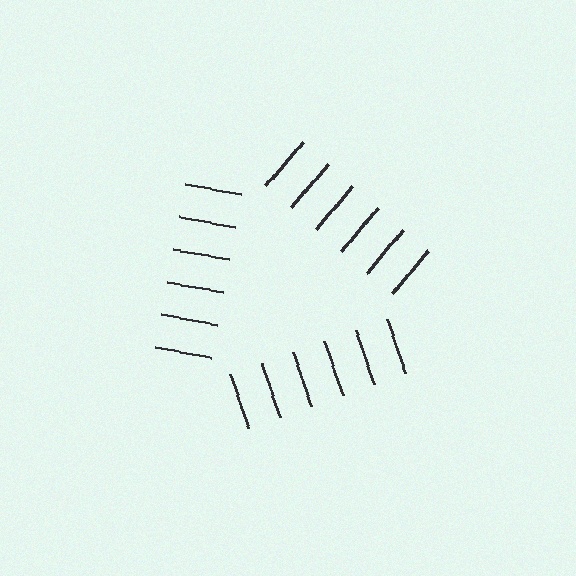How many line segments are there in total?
18 — 6 along each of the 3 edges.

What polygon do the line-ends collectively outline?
An illusory triangle — the line segments terminate on its edges but no continuous stroke is drawn.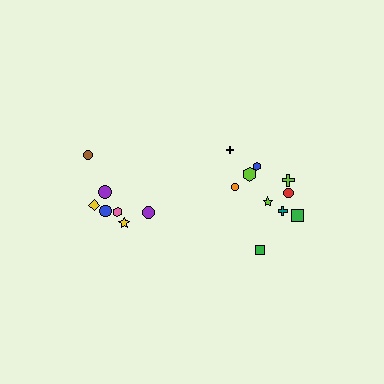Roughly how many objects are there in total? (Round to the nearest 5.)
Roughly 15 objects in total.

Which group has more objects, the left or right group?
The right group.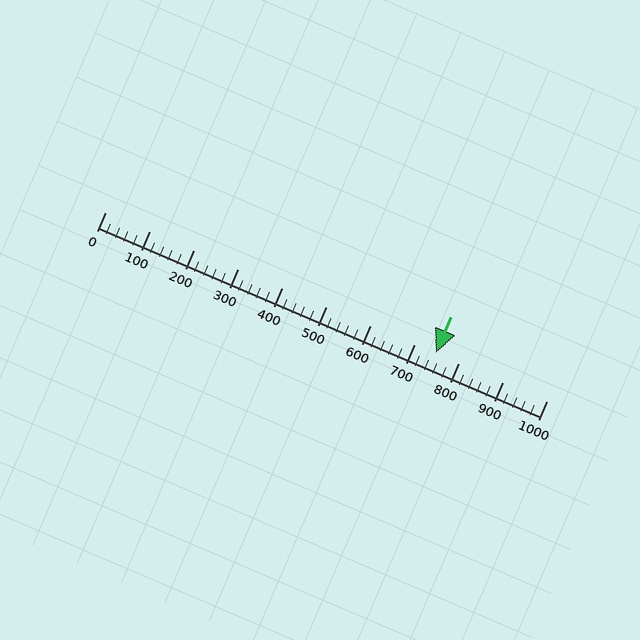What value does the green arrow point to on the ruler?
The green arrow points to approximately 749.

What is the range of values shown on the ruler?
The ruler shows values from 0 to 1000.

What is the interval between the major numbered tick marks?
The major tick marks are spaced 100 units apart.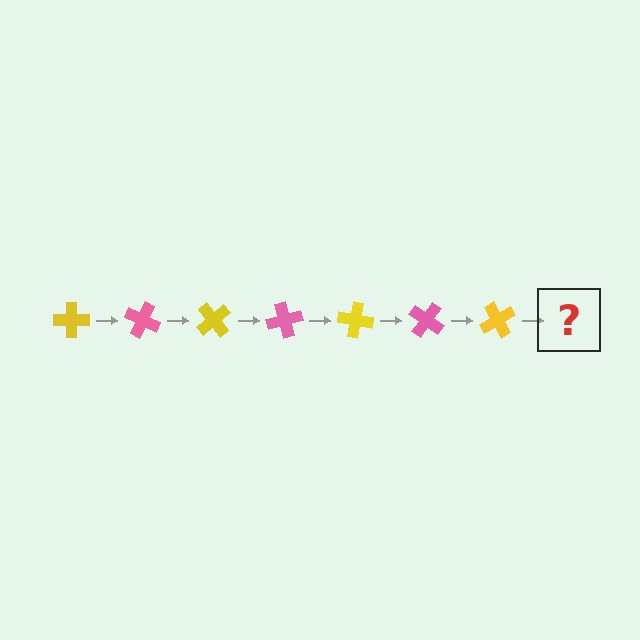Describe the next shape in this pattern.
It should be a pink cross, rotated 175 degrees from the start.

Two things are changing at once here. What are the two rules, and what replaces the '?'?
The two rules are that it rotates 25 degrees each step and the color cycles through yellow and pink. The '?' should be a pink cross, rotated 175 degrees from the start.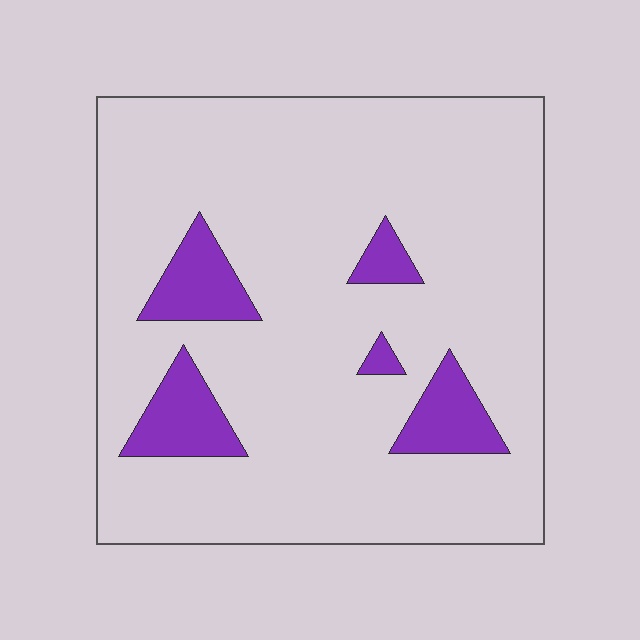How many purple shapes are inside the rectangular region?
5.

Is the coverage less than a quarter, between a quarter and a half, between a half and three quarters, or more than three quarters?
Less than a quarter.